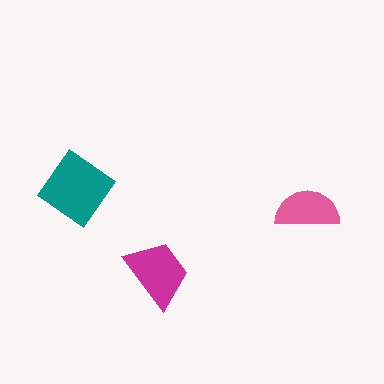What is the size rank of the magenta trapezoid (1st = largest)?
2nd.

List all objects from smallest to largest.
The pink semicircle, the magenta trapezoid, the teal diamond.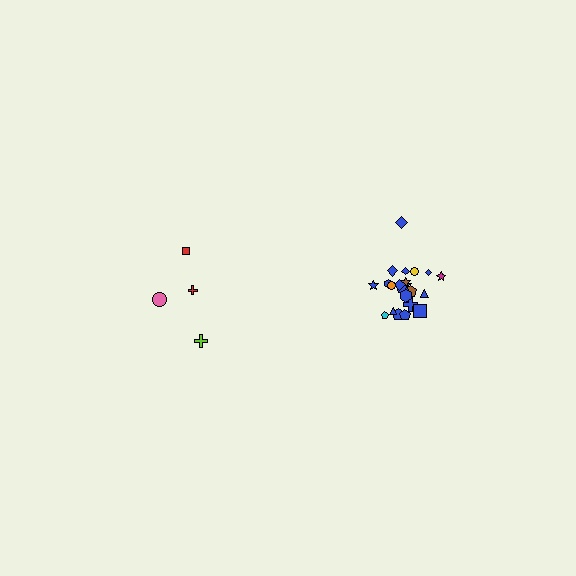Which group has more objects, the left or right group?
The right group.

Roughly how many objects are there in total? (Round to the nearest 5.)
Roughly 25 objects in total.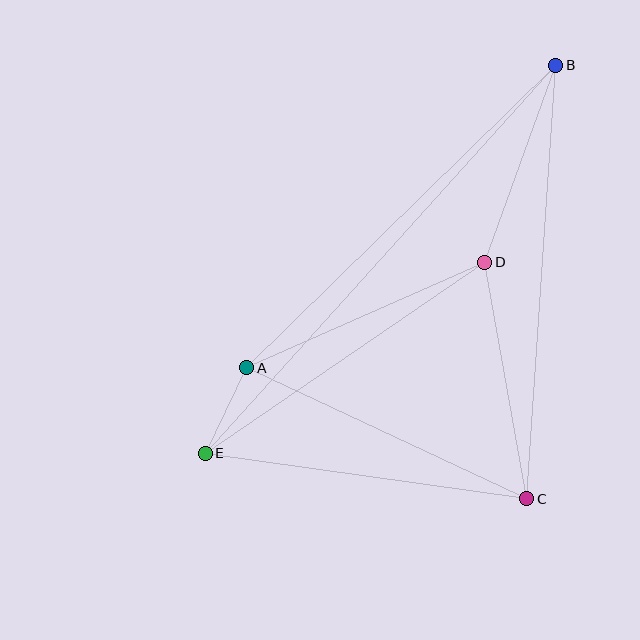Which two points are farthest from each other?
Points B and E are farthest from each other.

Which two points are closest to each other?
Points A and E are closest to each other.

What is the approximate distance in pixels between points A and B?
The distance between A and B is approximately 432 pixels.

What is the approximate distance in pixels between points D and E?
The distance between D and E is approximately 338 pixels.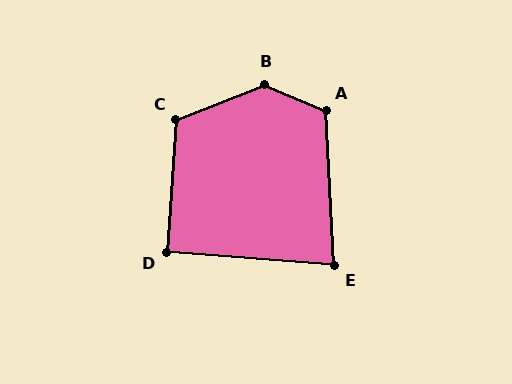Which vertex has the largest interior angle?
B, at approximately 136 degrees.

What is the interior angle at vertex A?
Approximately 116 degrees (obtuse).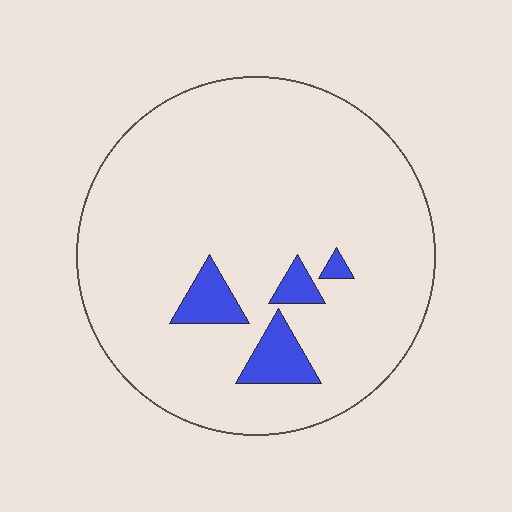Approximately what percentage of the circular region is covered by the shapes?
Approximately 10%.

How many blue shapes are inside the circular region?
4.